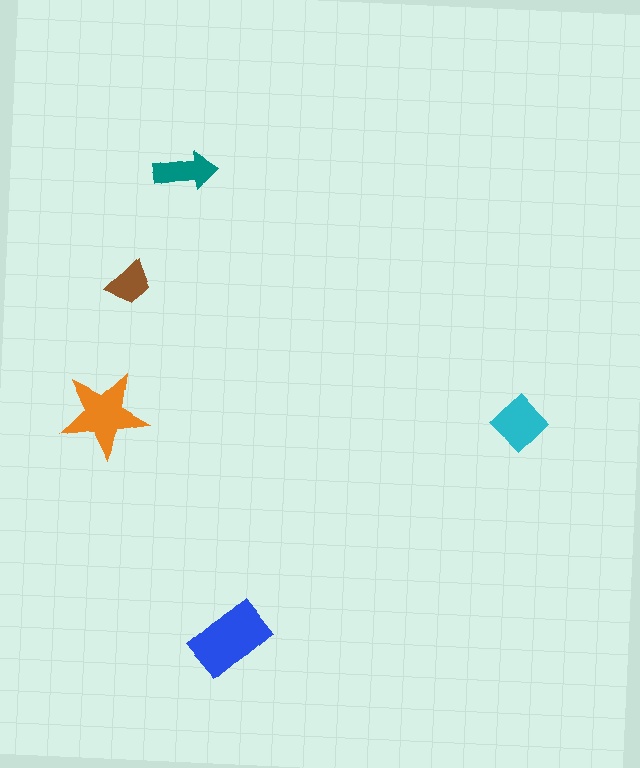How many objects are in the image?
There are 5 objects in the image.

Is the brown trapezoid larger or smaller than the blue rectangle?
Smaller.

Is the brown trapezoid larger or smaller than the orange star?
Smaller.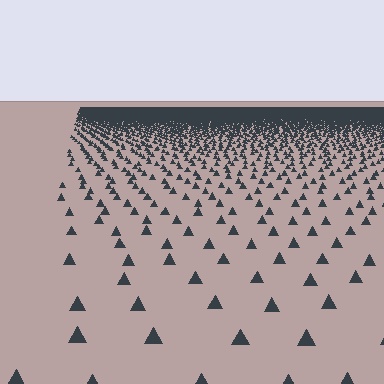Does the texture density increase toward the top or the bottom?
Density increases toward the top.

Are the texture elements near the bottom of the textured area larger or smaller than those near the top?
Larger. Near the bottom, elements are closer to the viewer and appear at a bigger on-screen size.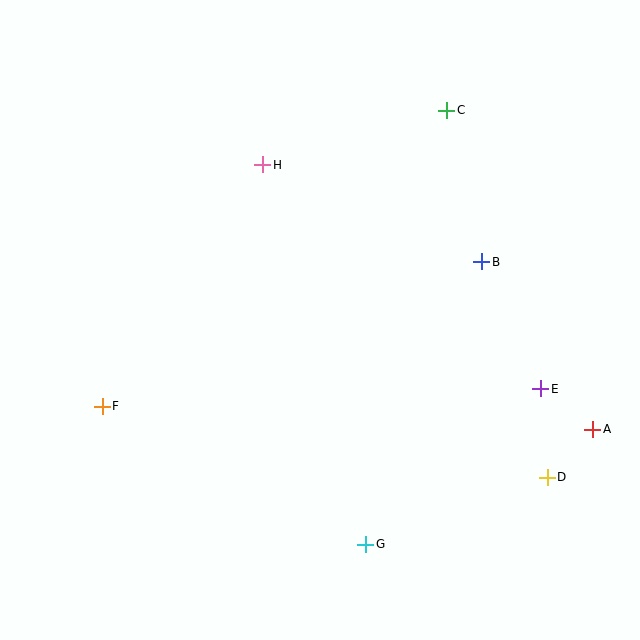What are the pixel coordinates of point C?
Point C is at (447, 110).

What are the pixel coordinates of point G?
Point G is at (366, 544).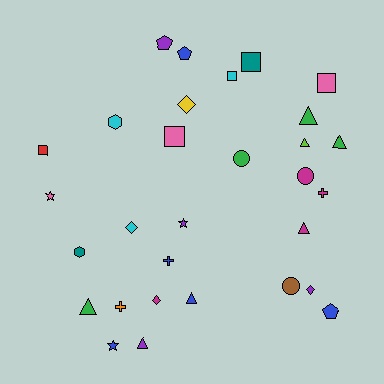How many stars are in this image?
There are 3 stars.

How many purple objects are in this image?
There are 4 purple objects.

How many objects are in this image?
There are 30 objects.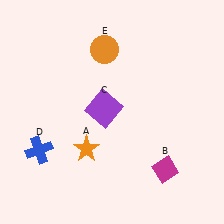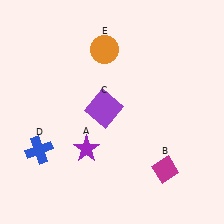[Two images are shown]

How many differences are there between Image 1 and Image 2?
There is 1 difference between the two images.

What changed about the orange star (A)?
In Image 1, A is orange. In Image 2, it changed to purple.